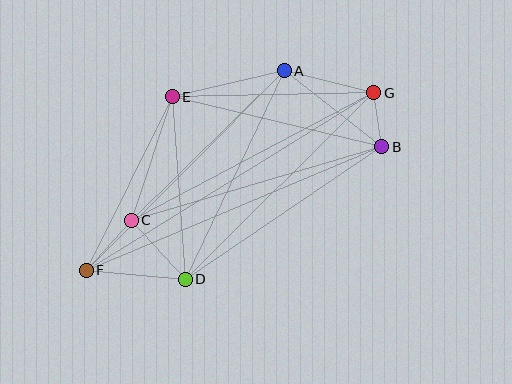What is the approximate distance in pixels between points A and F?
The distance between A and F is approximately 281 pixels.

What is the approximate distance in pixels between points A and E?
The distance between A and E is approximately 115 pixels.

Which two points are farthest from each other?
Points F and G are farthest from each other.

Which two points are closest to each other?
Points B and G are closest to each other.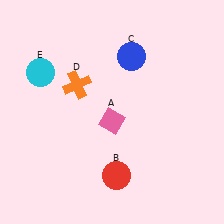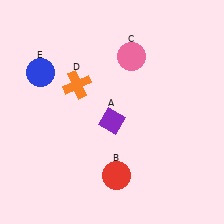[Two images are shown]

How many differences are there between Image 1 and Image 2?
There are 3 differences between the two images.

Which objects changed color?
A changed from pink to purple. C changed from blue to pink. E changed from cyan to blue.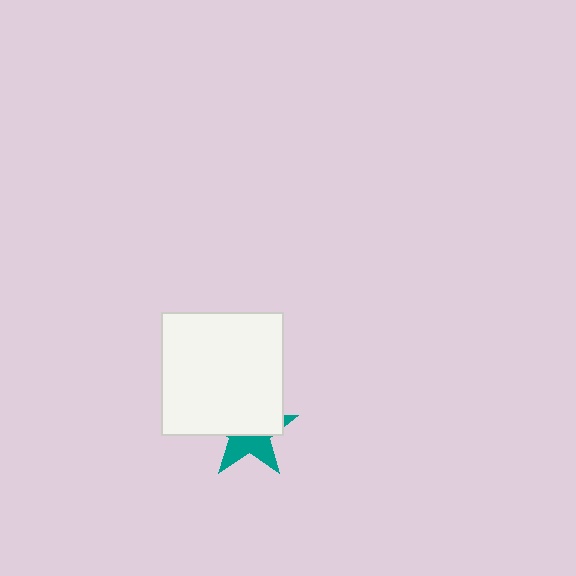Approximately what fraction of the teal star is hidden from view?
Roughly 57% of the teal star is hidden behind the white square.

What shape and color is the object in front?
The object in front is a white square.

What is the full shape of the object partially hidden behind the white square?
The partially hidden object is a teal star.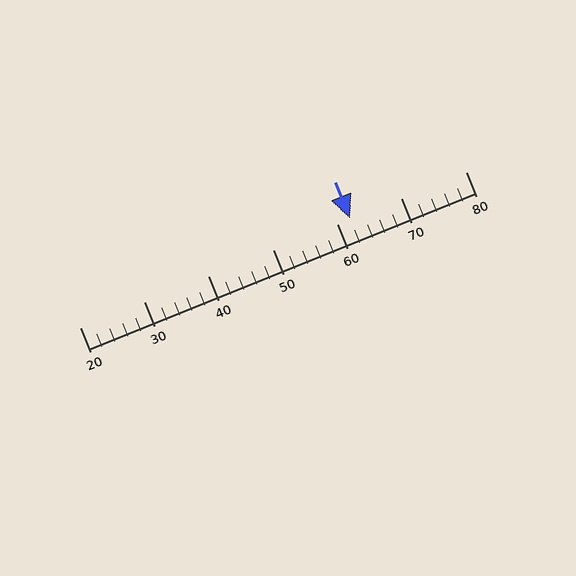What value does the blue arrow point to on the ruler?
The blue arrow points to approximately 62.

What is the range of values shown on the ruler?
The ruler shows values from 20 to 80.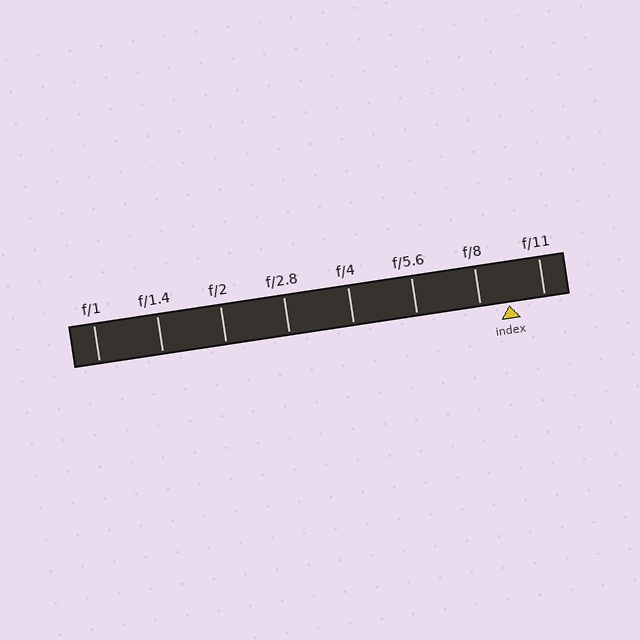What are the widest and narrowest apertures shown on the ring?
The widest aperture shown is f/1 and the narrowest is f/11.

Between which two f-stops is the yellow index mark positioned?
The index mark is between f/8 and f/11.